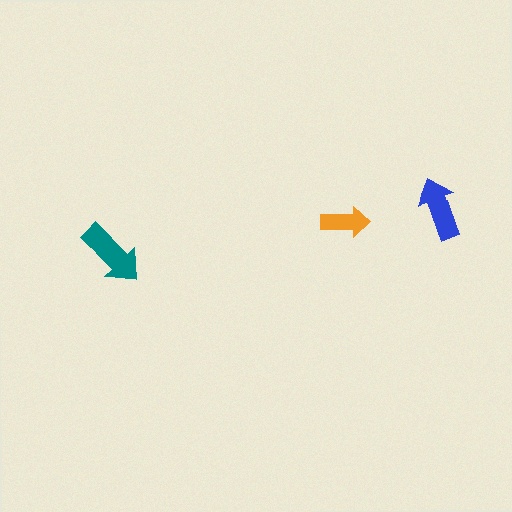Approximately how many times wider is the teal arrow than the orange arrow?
About 1.5 times wider.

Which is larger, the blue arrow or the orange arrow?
The blue one.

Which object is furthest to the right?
The blue arrow is rightmost.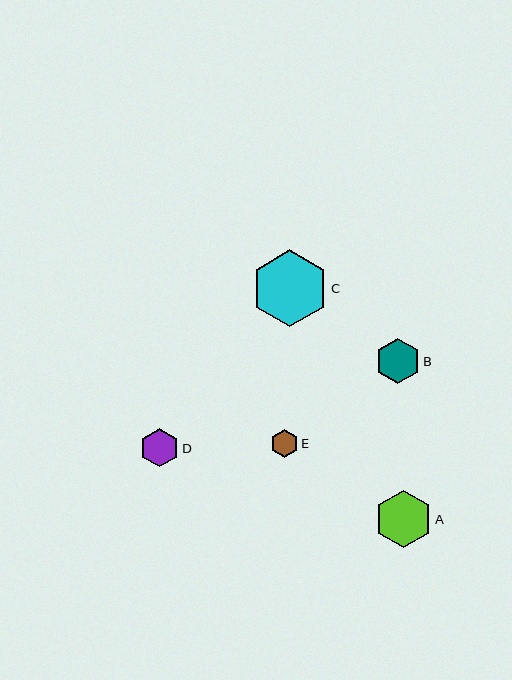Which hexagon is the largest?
Hexagon C is the largest with a size of approximately 77 pixels.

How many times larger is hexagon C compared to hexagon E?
Hexagon C is approximately 2.8 times the size of hexagon E.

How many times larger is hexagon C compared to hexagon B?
Hexagon C is approximately 1.7 times the size of hexagon B.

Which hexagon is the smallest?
Hexagon E is the smallest with a size of approximately 27 pixels.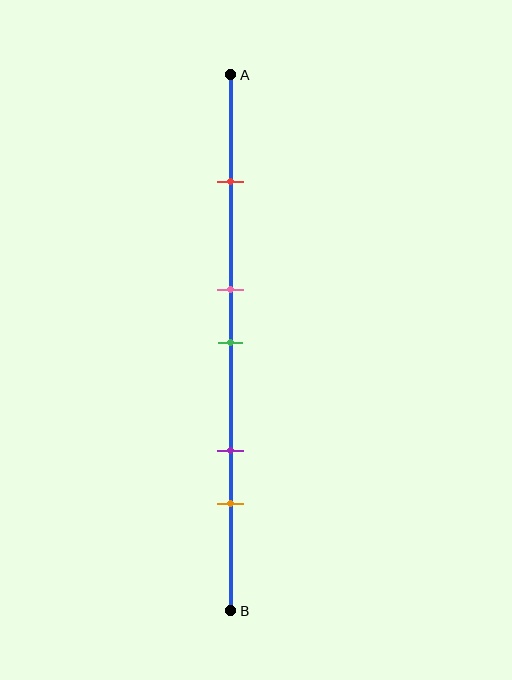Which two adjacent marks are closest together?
The pink and green marks are the closest adjacent pair.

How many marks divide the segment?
There are 5 marks dividing the segment.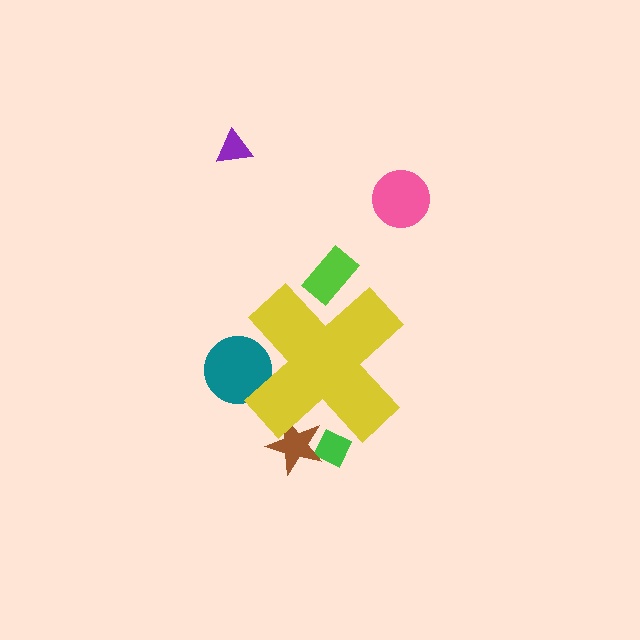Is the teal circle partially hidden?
Yes, the teal circle is partially hidden behind the yellow cross.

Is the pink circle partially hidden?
No, the pink circle is fully visible.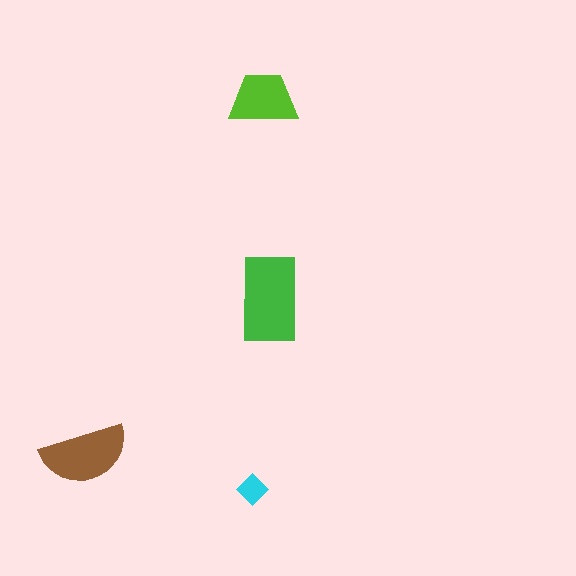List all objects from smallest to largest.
The cyan diamond, the lime trapezoid, the brown semicircle, the green rectangle.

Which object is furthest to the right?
The green rectangle is rightmost.